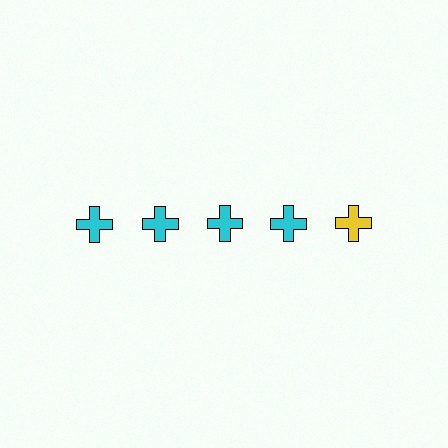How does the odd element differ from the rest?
It has a different color: yellow instead of cyan.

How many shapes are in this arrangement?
There are 5 shapes arranged in a grid pattern.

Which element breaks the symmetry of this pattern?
The yellow cross in the top row, rightmost column breaks the symmetry. All other shapes are cyan crosses.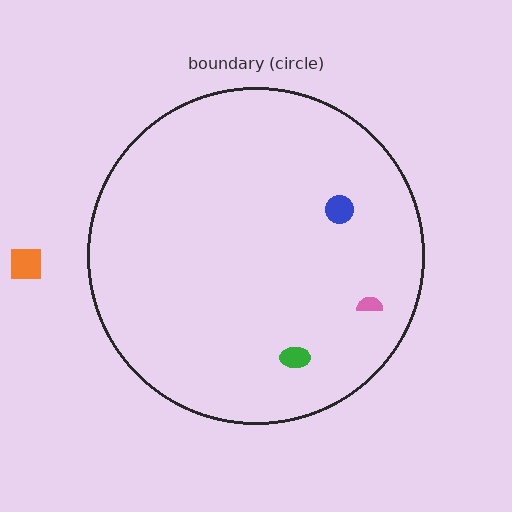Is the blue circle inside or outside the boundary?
Inside.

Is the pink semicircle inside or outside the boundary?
Inside.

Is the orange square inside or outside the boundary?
Outside.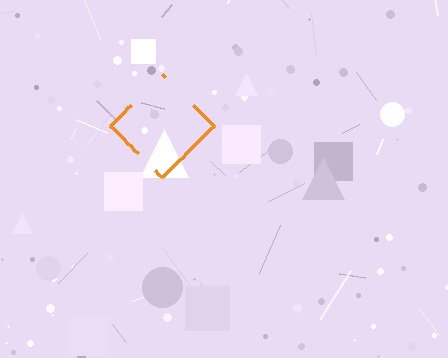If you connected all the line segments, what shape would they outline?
They would outline a diamond.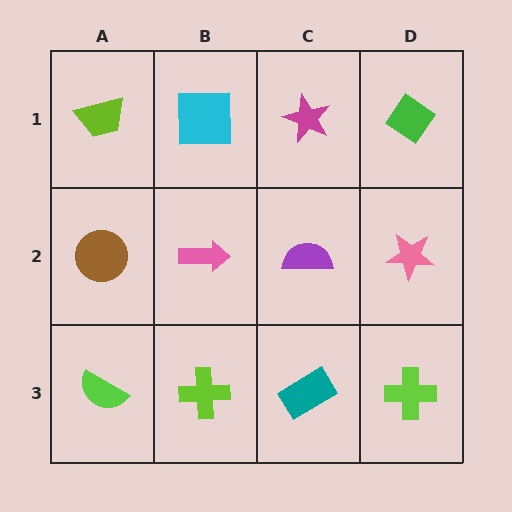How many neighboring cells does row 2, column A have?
3.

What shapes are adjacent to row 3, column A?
A brown circle (row 2, column A), a lime cross (row 3, column B).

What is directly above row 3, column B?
A pink arrow.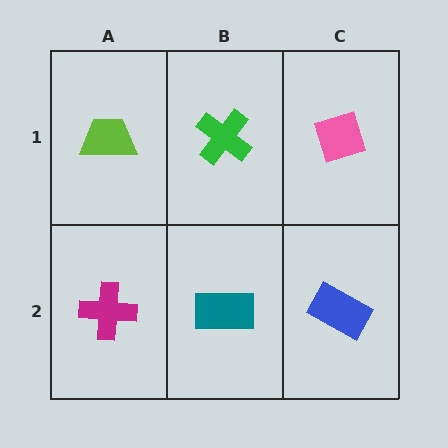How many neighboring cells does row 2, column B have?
3.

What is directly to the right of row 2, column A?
A teal rectangle.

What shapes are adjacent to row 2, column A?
A lime trapezoid (row 1, column A), a teal rectangle (row 2, column B).